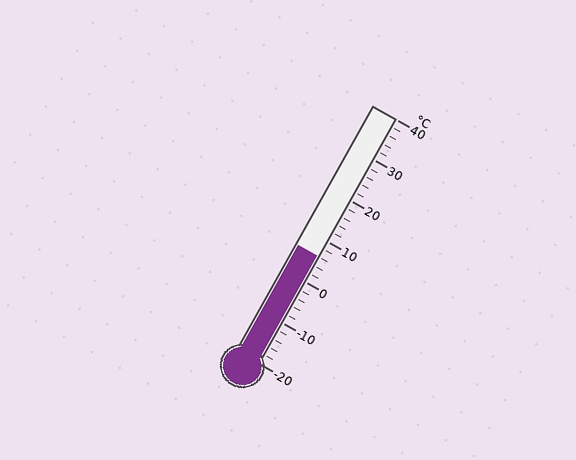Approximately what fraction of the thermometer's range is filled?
The thermometer is filled to approximately 45% of its range.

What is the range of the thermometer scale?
The thermometer scale ranges from -20°C to 40°C.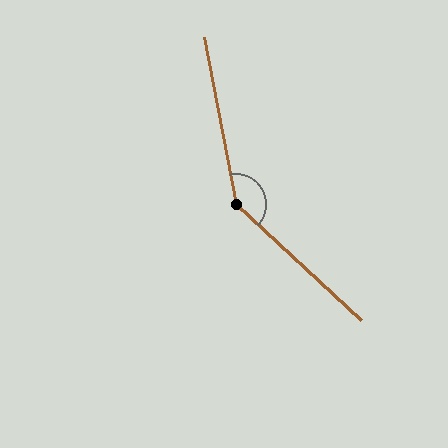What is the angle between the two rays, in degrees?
Approximately 143 degrees.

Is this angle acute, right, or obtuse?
It is obtuse.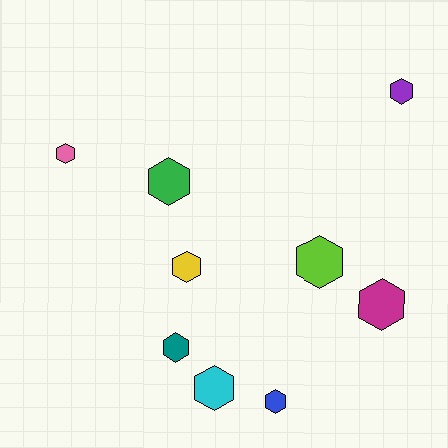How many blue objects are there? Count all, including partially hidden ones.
There is 1 blue object.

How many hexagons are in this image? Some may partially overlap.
There are 9 hexagons.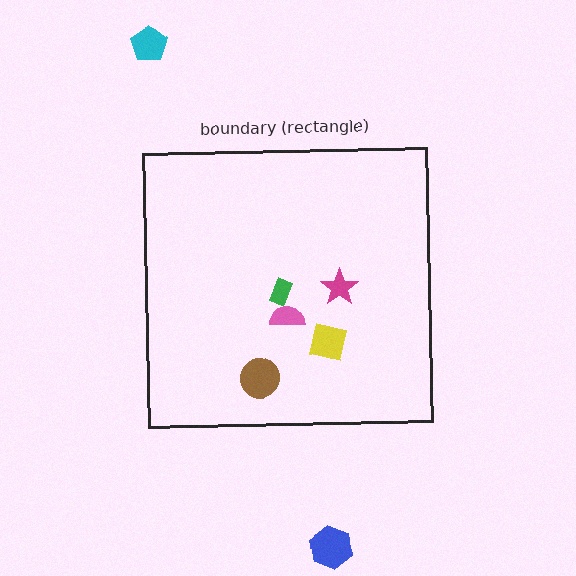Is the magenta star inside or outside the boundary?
Inside.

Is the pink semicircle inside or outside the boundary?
Inside.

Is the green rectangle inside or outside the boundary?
Inside.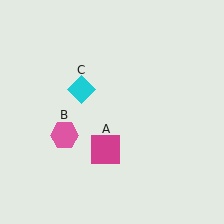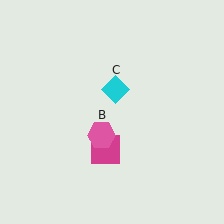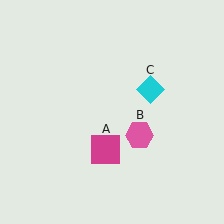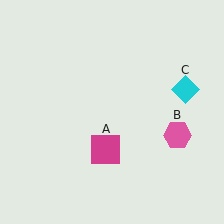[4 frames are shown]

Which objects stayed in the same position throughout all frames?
Magenta square (object A) remained stationary.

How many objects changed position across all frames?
2 objects changed position: pink hexagon (object B), cyan diamond (object C).